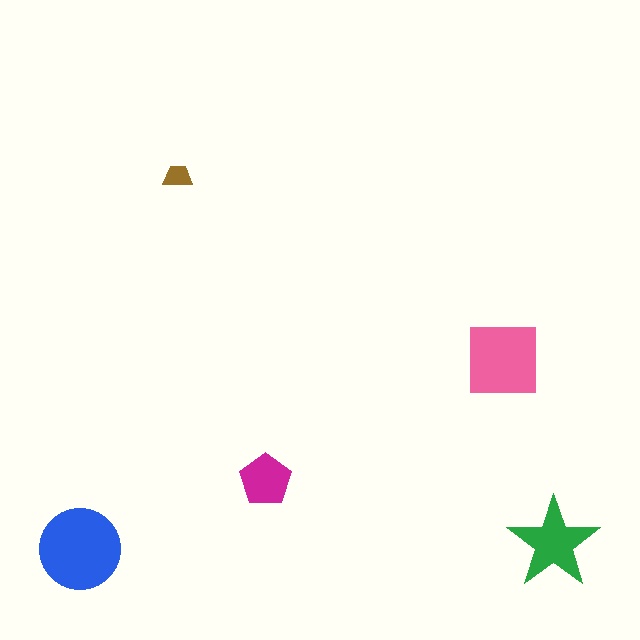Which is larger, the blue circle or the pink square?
The blue circle.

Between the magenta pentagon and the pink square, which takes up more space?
The pink square.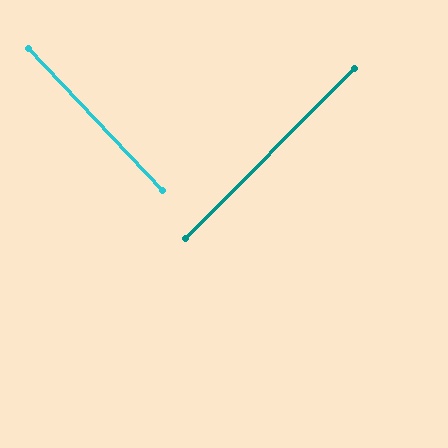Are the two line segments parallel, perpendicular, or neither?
Perpendicular — they meet at approximately 88°.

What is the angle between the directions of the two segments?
Approximately 88 degrees.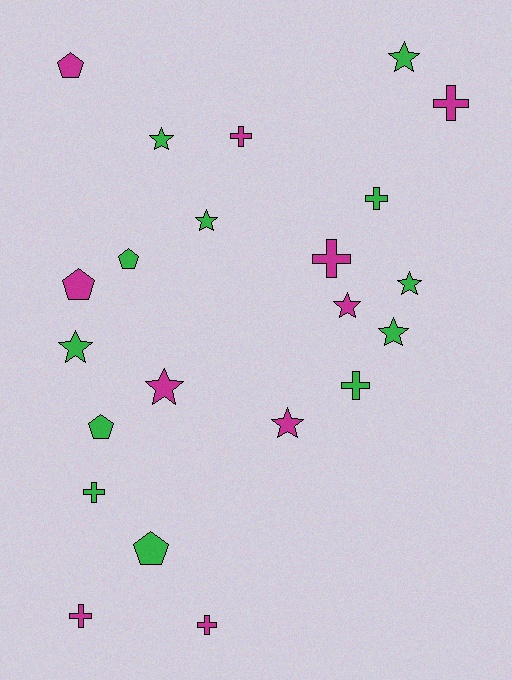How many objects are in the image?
There are 22 objects.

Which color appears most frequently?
Green, with 12 objects.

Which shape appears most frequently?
Star, with 9 objects.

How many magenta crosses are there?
There are 5 magenta crosses.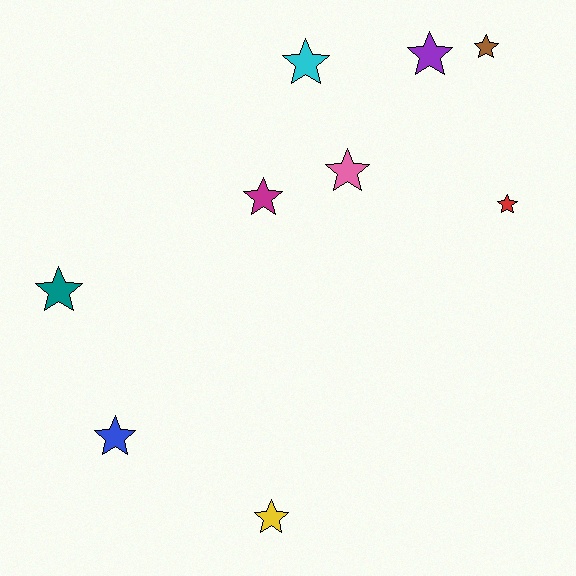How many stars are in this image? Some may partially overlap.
There are 9 stars.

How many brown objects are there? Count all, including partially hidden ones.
There is 1 brown object.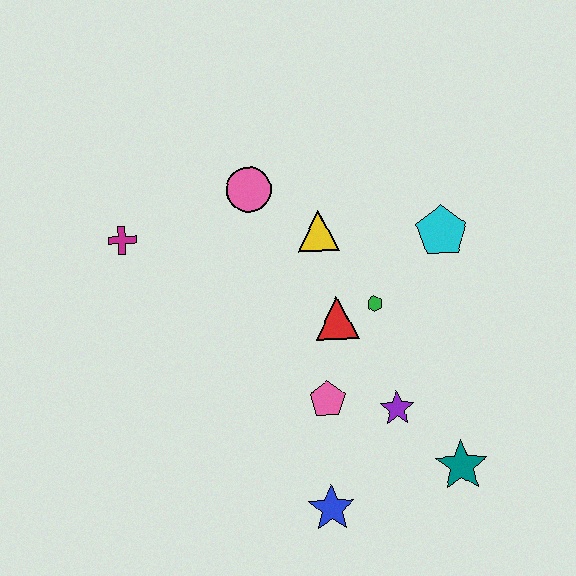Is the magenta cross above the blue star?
Yes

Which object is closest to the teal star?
The purple star is closest to the teal star.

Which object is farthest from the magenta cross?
The teal star is farthest from the magenta cross.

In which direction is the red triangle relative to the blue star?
The red triangle is above the blue star.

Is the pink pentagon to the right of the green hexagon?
No